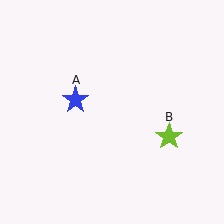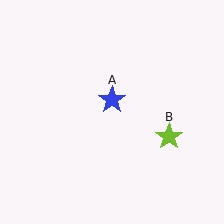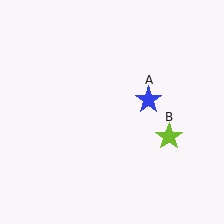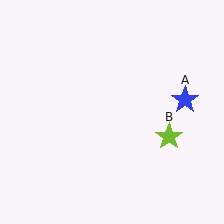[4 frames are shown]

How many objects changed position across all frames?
1 object changed position: blue star (object A).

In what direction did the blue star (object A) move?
The blue star (object A) moved right.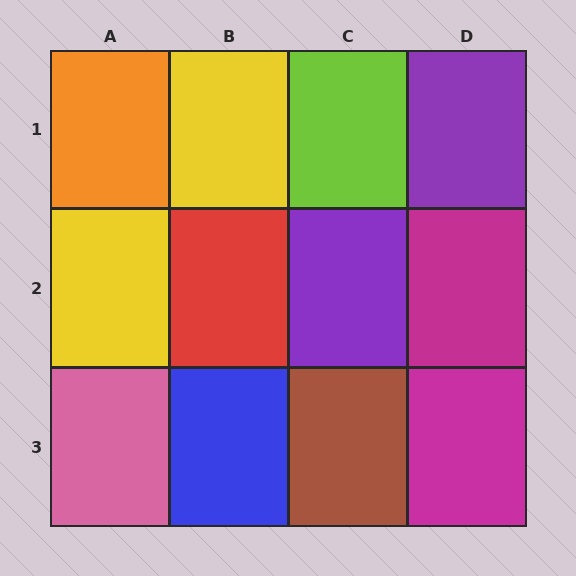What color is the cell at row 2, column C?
Purple.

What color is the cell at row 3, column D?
Magenta.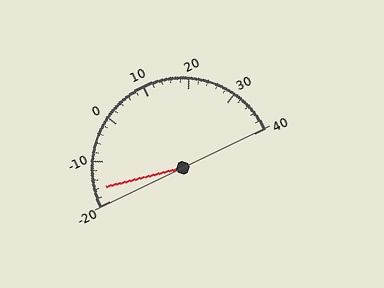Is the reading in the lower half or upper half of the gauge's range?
The reading is in the lower half of the range (-20 to 40).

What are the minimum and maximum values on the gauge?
The gauge ranges from -20 to 40.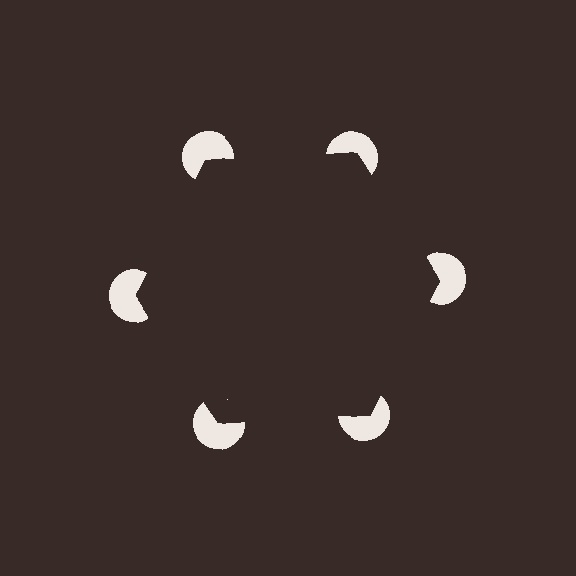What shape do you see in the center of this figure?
An illusory hexagon — its edges are inferred from the aligned wedge cuts in the pac-man discs, not physically drawn.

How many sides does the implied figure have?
6 sides.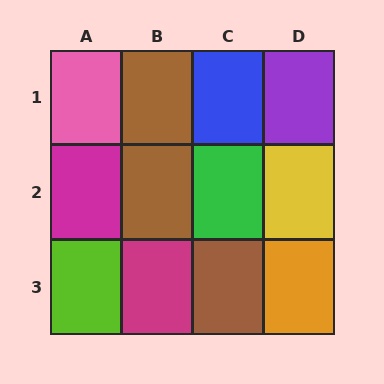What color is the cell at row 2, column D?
Yellow.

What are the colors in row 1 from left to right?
Pink, brown, blue, purple.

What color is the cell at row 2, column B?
Brown.